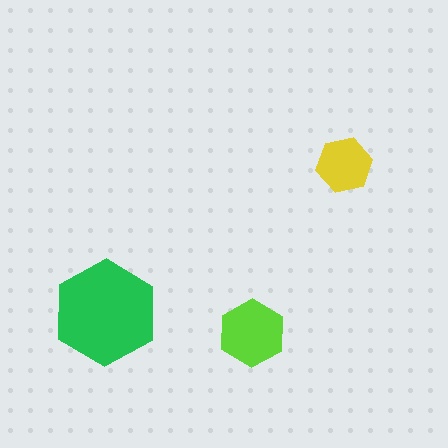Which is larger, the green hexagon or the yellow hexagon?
The green one.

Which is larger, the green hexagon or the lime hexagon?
The green one.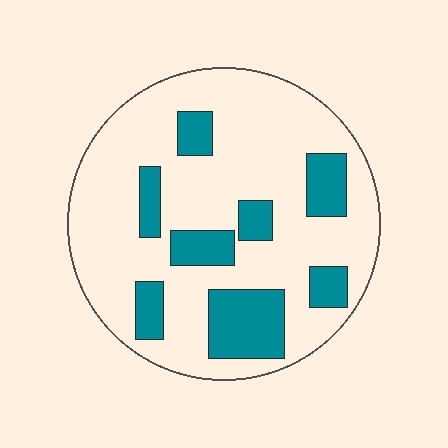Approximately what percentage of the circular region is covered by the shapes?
Approximately 25%.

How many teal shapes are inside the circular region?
8.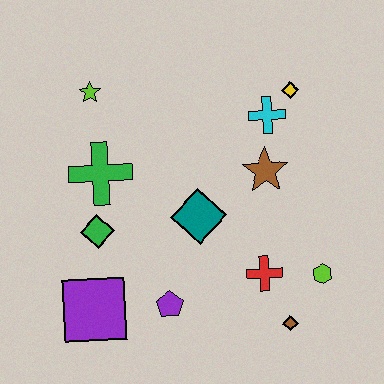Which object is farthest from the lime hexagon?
The lime star is farthest from the lime hexagon.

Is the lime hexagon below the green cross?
Yes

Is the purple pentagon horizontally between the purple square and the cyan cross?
Yes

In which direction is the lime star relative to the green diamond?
The lime star is above the green diamond.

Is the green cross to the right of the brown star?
No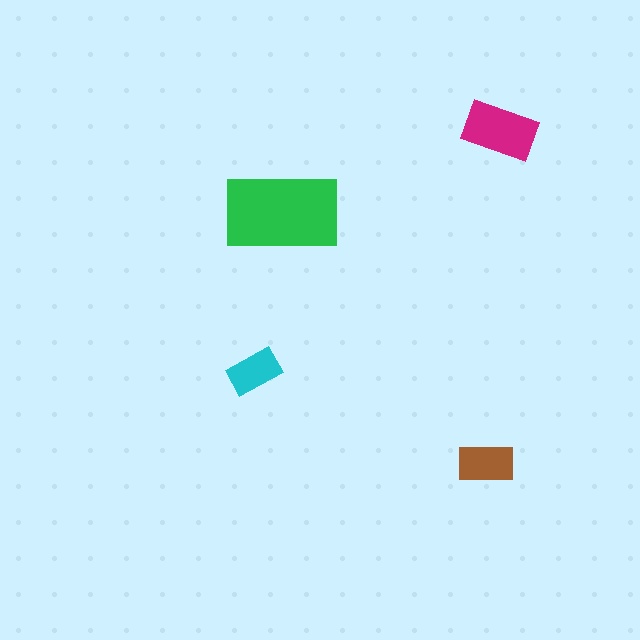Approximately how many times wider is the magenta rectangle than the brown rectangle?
About 1.5 times wider.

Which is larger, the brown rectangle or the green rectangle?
The green one.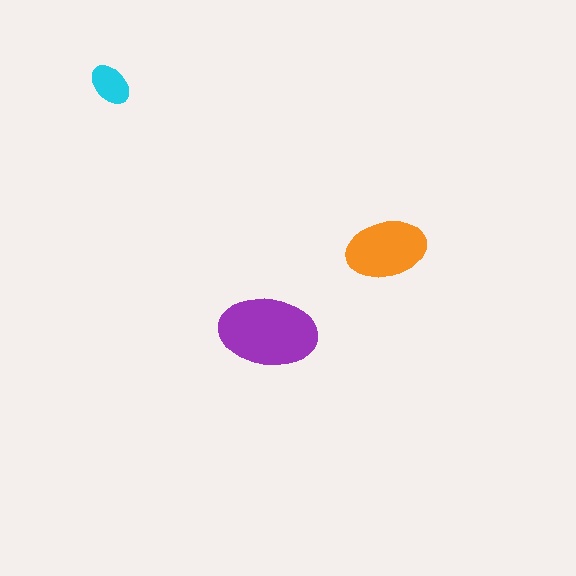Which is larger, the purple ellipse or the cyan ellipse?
The purple one.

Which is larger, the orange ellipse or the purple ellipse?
The purple one.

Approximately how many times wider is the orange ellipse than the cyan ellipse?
About 2 times wider.